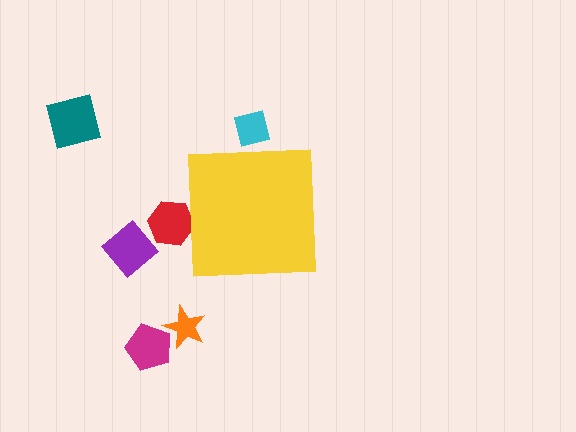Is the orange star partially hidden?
No, the orange star is fully visible.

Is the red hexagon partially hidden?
Yes, the red hexagon is partially hidden behind the yellow square.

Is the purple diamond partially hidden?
No, the purple diamond is fully visible.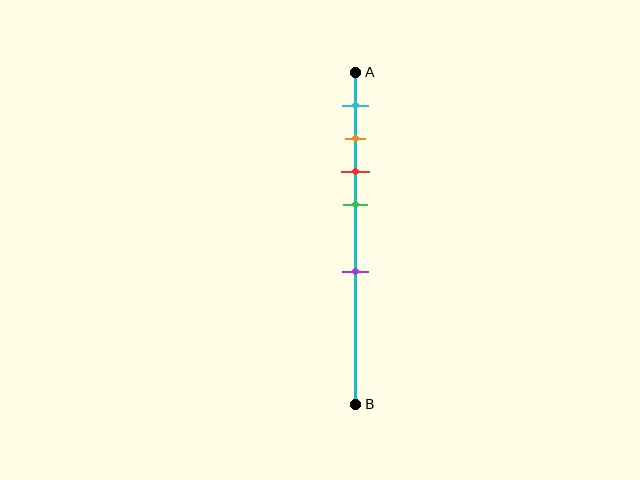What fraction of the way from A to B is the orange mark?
The orange mark is approximately 20% (0.2) of the way from A to B.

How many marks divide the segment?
There are 5 marks dividing the segment.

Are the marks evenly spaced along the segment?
No, the marks are not evenly spaced.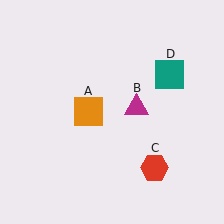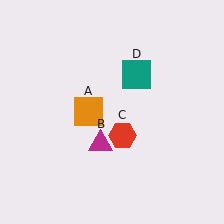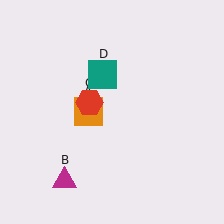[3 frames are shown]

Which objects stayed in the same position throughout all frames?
Orange square (object A) remained stationary.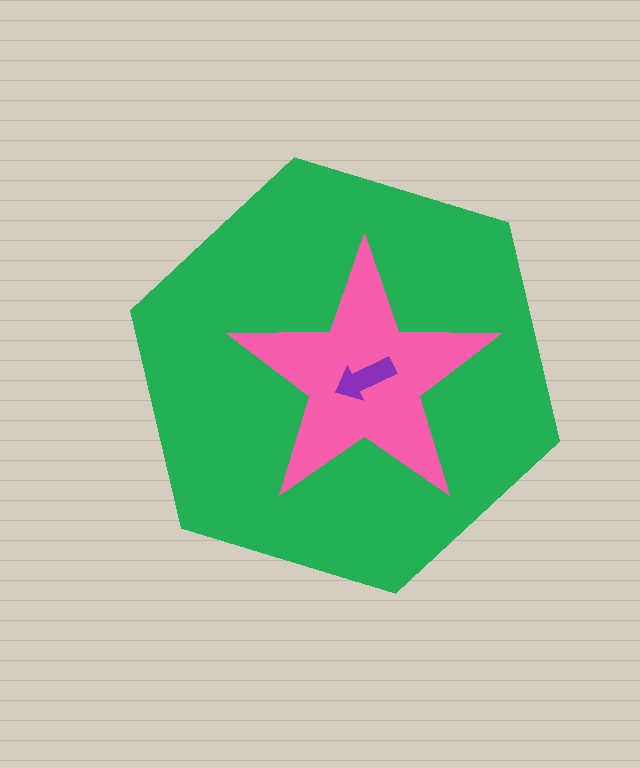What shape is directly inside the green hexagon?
The pink star.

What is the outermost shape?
The green hexagon.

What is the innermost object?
The purple arrow.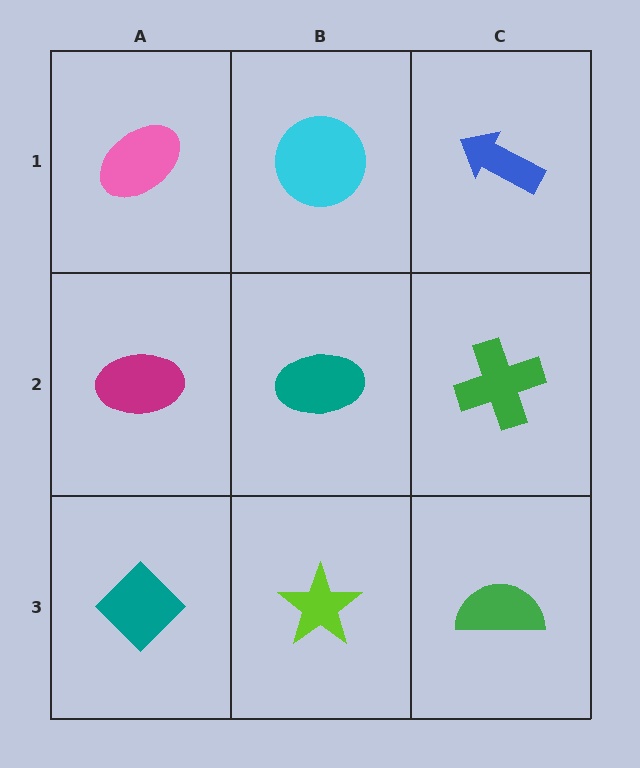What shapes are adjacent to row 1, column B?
A teal ellipse (row 2, column B), a pink ellipse (row 1, column A), a blue arrow (row 1, column C).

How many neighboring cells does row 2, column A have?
3.